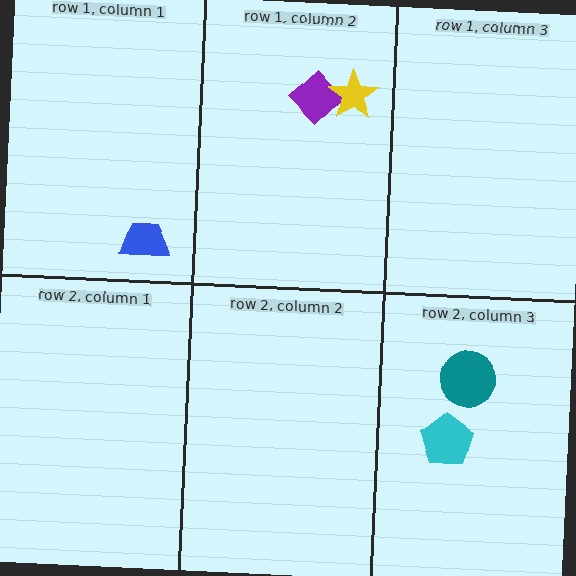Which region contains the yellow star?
The row 1, column 2 region.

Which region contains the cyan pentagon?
The row 2, column 3 region.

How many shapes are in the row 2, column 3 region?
2.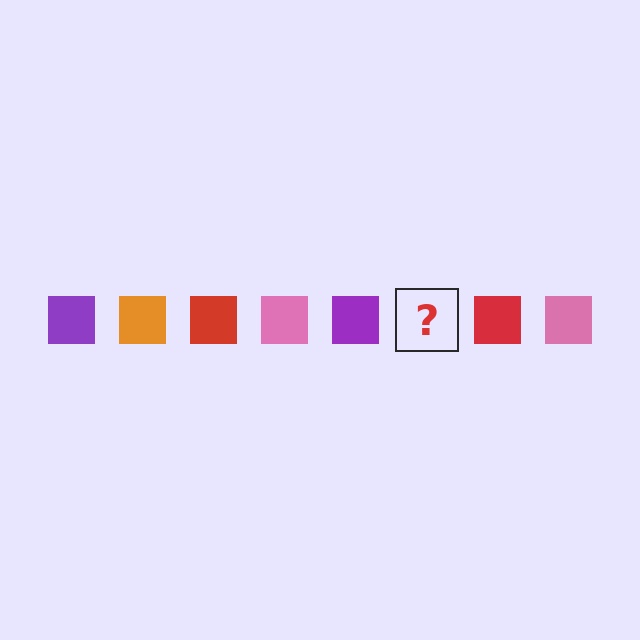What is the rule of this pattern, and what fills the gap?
The rule is that the pattern cycles through purple, orange, red, pink squares. The gap should be filled with an orange square.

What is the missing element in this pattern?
The missing element is an orange square.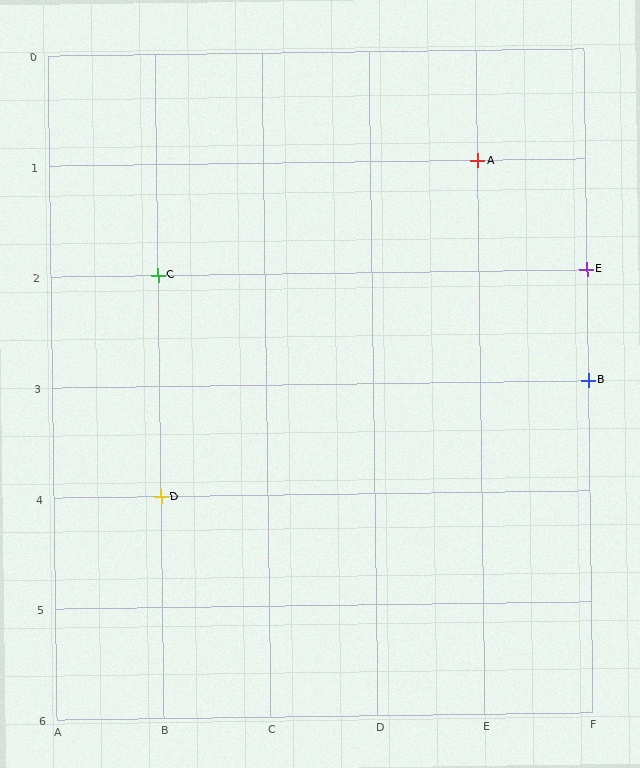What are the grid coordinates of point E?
Point E is at grid coordinates (F, 2).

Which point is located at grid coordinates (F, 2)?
Point E is at (F, 2).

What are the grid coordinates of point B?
Point B is at grid coordinates (F, 3).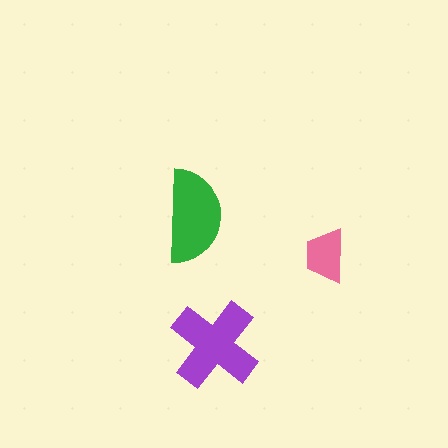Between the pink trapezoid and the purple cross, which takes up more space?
The purple cross.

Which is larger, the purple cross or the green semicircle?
The purple cross.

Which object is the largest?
The purple cross.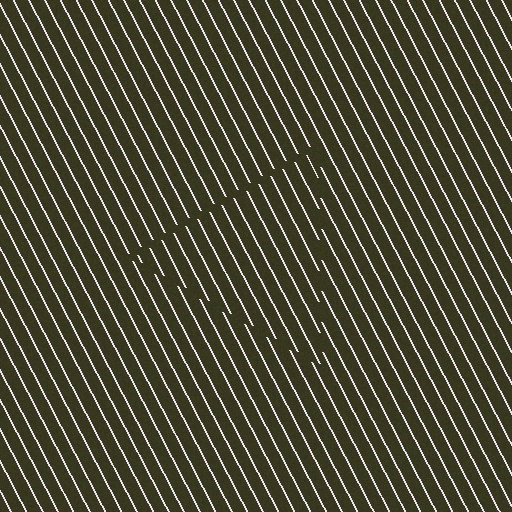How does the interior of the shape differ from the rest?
The interior of the shape contains the same grating, shifted by half a period — the contour is defined by the phase discontinuity where line-ends from the inner and outer gratings abut.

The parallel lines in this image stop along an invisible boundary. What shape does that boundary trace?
An illusory triangle. The interior of the shape contains the same grating, shifted by half a period — the contour is defined by the phase discontinuity where line-ends from the inner and outer gratings abut.